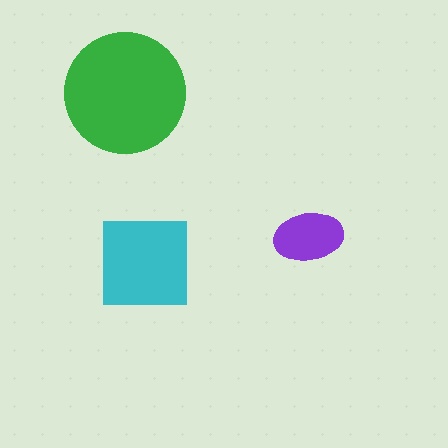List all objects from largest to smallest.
The green circle, the cyan square, the purple ellipse.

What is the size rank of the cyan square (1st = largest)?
2nd.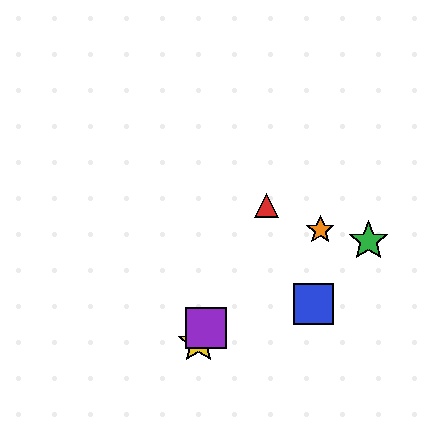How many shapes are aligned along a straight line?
3 shapes (the red triangle, the yellow star, the purple square) are aligned along a straight line.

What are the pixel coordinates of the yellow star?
The yellow star is at (198, 343).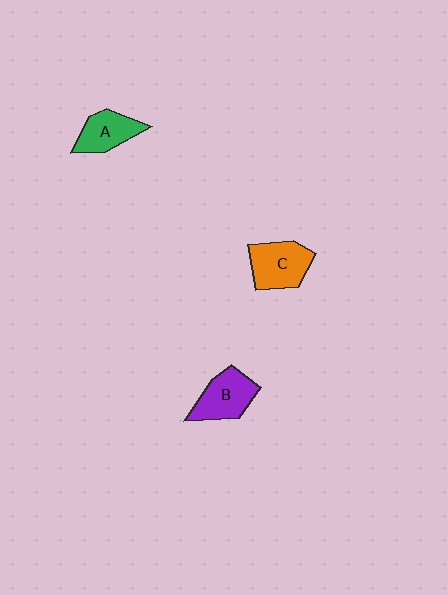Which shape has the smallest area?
Shape A (green).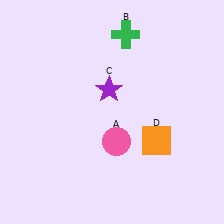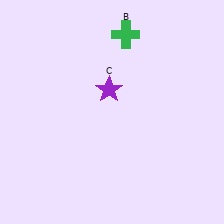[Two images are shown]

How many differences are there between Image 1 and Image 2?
There are 2 differences between the two images.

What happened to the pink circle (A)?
The pink circle (A) was removed in Image 2. It was in the bottom-right area of Image 1.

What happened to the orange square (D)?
The orange square (D) was removed in Image 2. It was in the bottom-right area of Image 1.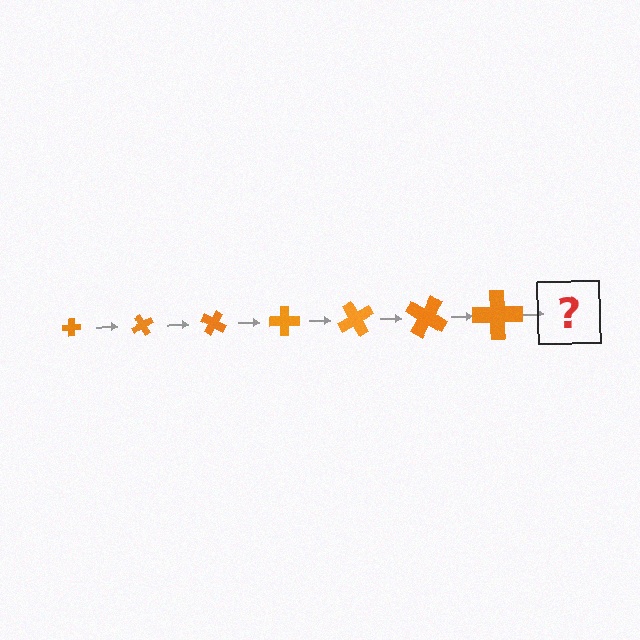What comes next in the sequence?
The next element should be a cross, larger than the previous one and rotated 420 degrees from the start.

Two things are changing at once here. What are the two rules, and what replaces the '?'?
The two rules are that the cross grows larger each step and it rotates 60 degrees each step. The '?' should be a cross, larger than the previous one and rotated 420 degrees from the start.